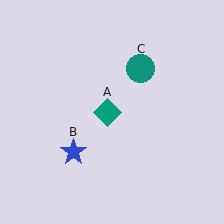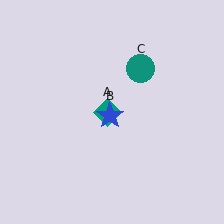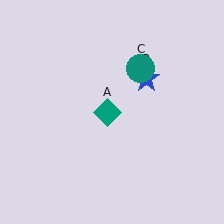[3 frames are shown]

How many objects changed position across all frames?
1 object changed position: blue star (object B).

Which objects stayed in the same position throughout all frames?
Teal diamond (object A) and teal circle (object C) remained stationary.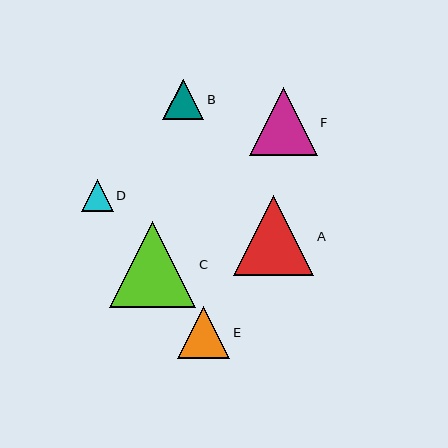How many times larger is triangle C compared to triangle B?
Triangle C is approximately 2.1 times the size of triangle B.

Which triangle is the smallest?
Triangle D is the smallest with a size of approximately 32 pixels.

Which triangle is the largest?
Triangle C is the largest with a size of approximately 86 pixels.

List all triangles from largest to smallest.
From largest to smallest: C, A, F, E, B, D.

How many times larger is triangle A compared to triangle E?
Triangle A is approximately 1.5 times the size of triangle E.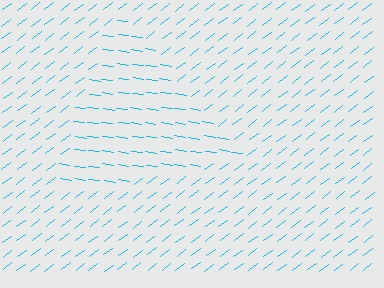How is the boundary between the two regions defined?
The boundary is defined purely by a change in line orientation (approximately 45 degrees difference). All lines are the same color and thickness.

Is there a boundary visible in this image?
Yes, there is a texture boundary formed by a change in line orientation.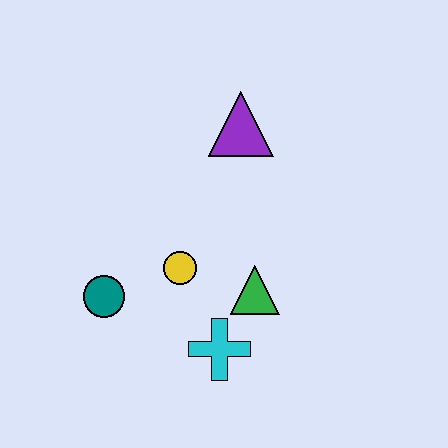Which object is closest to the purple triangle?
The yellow circle is closest to the purple triangle.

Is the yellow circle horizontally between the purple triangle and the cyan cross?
No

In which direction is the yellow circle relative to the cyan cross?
The yellow circle is above the cyan cross.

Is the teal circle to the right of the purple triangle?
No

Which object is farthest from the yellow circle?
The purple triangle is farthest from the yellow circle.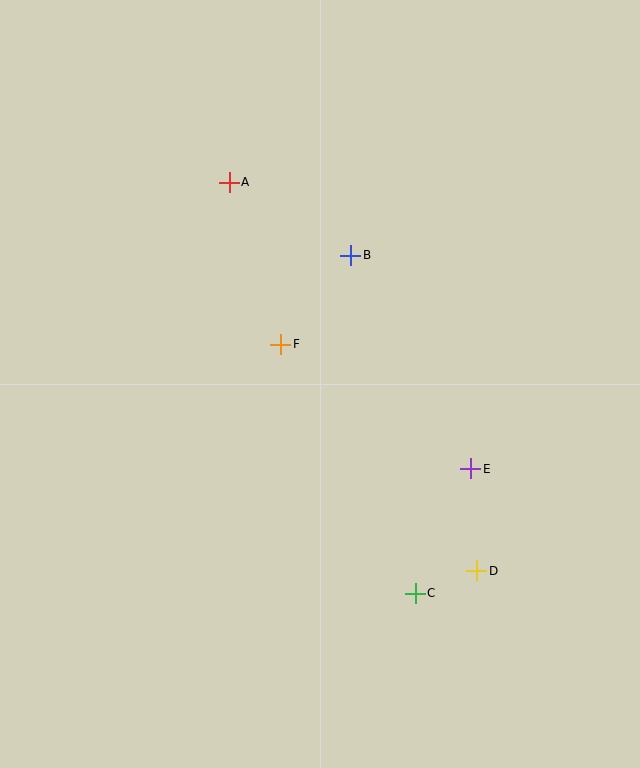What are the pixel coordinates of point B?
Point B is at (351, 255).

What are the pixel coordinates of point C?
Point C is at (415, 593).